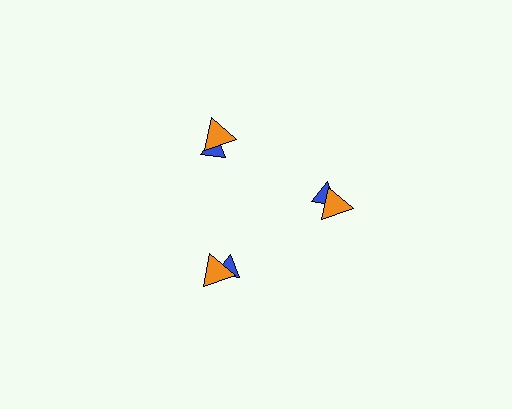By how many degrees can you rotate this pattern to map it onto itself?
The pattern maps onto itself every 120 degrees of rotation.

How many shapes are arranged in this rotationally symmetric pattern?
There are 6 shapes, arranged in 3 groups of 2.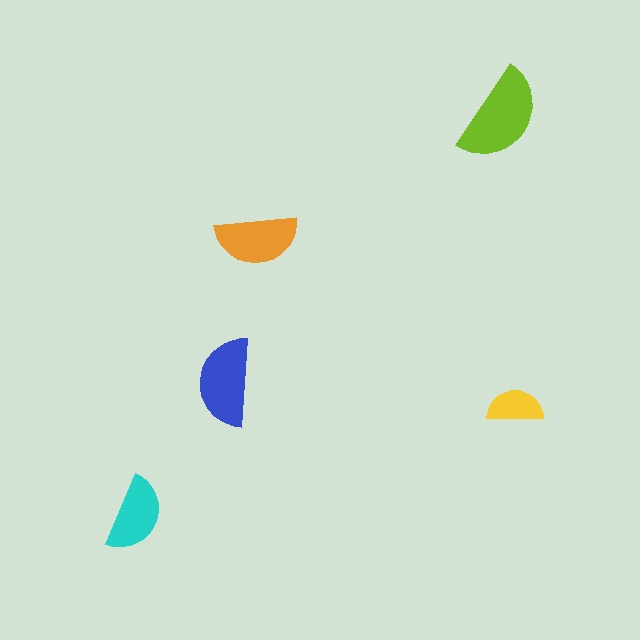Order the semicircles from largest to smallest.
the lime one, the blue one, the orange one, the cyan one, the yellow one.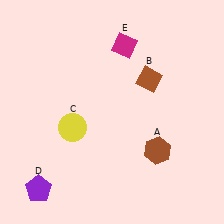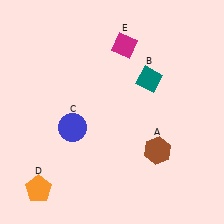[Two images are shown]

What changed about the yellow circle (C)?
In Image 1, C is yellow. In Image 2, it changed to blue.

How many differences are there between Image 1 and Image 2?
There are 3 differences between the two images.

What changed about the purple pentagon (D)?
In Image 1, D is purple. In Image 2, it changed to orange.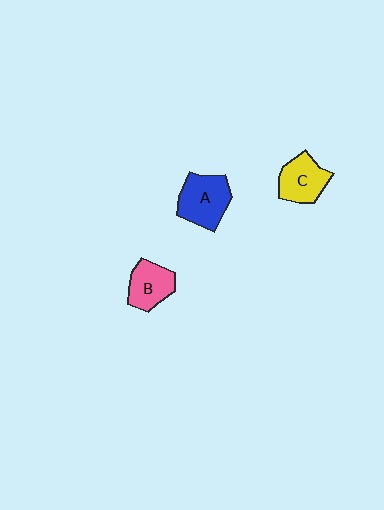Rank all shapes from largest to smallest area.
From largest to smallest: A (blue), C (yellow), B (pink).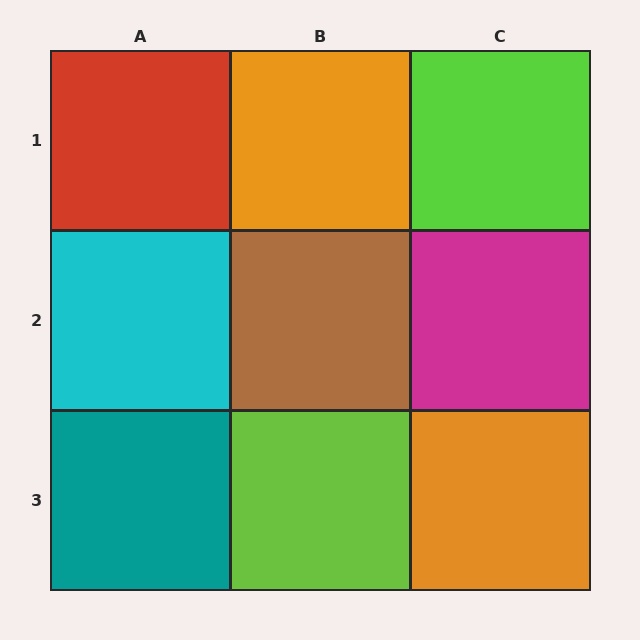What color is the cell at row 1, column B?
Orange.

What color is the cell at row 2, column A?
Cyan.